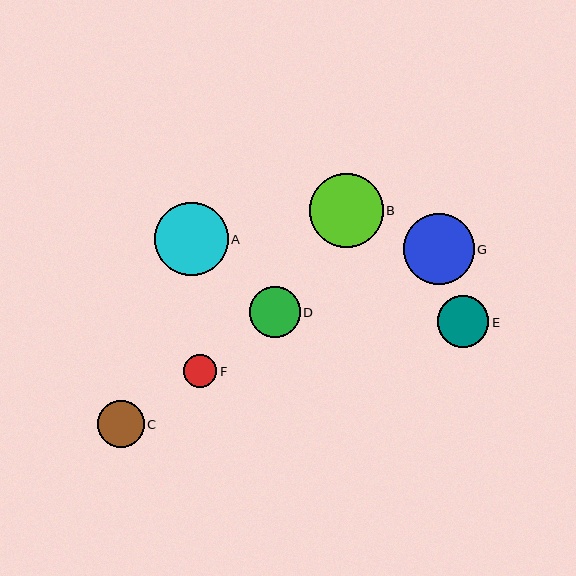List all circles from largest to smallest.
From largest to smallest: A, B, G, E, D, C, F.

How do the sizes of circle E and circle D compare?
Circle E and circle D are approximately the same size.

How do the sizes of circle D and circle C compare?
Circle D and circle C are approximately the same size.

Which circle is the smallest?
Circle F is the smallest with a size of approximately 33 pixels.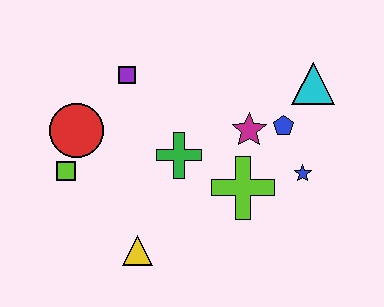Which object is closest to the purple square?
The red circle is closest to the purple square.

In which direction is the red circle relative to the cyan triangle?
The red circle is to the left of the cyan triangle.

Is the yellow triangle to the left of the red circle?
No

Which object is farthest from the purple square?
The blue star is farthest from the purple square.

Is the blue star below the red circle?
Yes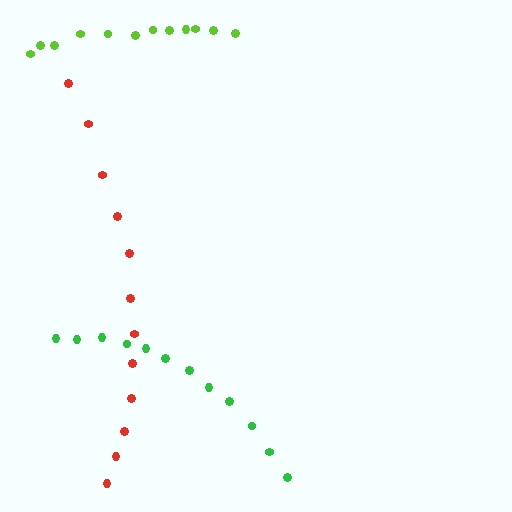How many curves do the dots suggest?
There are 3 distinct paths.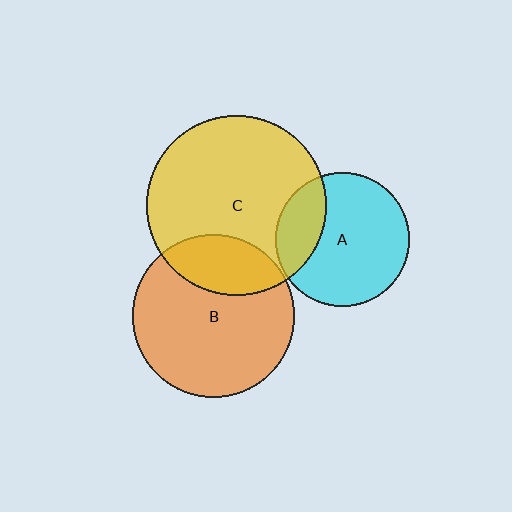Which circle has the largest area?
Circle C (yellow).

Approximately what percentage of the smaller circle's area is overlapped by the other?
Approximately 25%.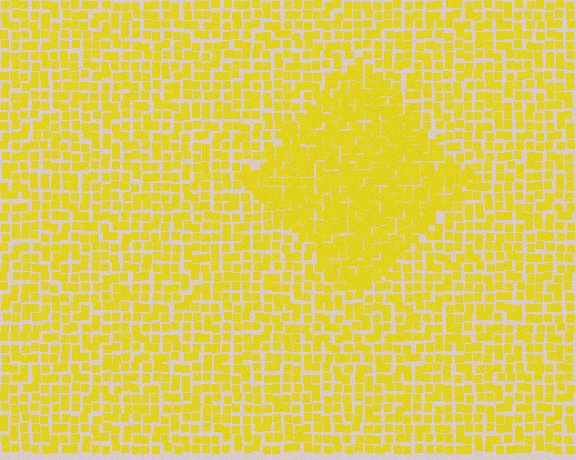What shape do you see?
I see a diamond.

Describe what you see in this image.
The image contains small yellow elements arranged at two different densities. A diamond-shaped region is visible where the elements are more densely packed than the surrounding area.